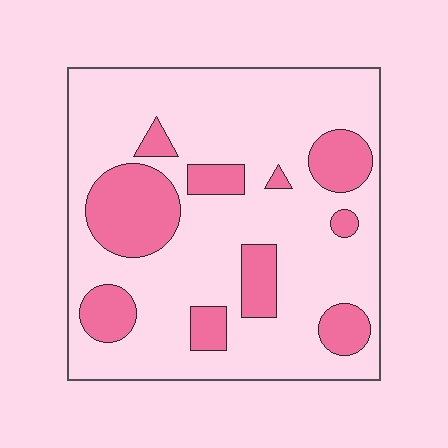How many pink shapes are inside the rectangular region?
10.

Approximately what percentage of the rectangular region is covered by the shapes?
Approximately 25%.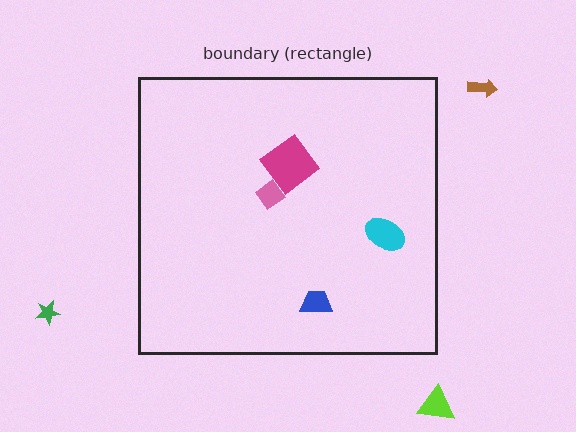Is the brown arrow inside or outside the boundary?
Outside.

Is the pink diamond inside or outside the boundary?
Inside.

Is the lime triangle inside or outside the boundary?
Outside.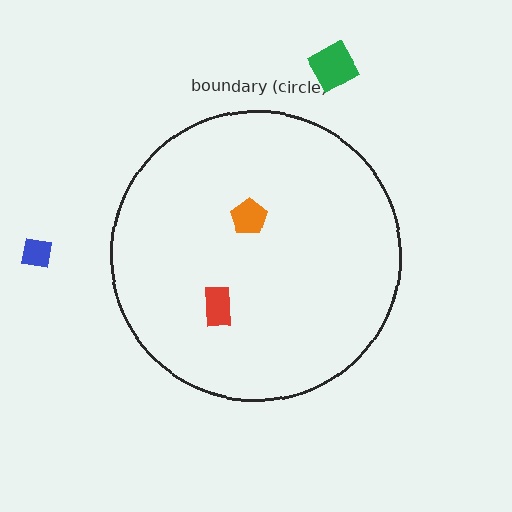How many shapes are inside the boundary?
2 inside, 2 outside.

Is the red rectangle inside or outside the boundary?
Inside.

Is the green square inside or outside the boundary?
Outside.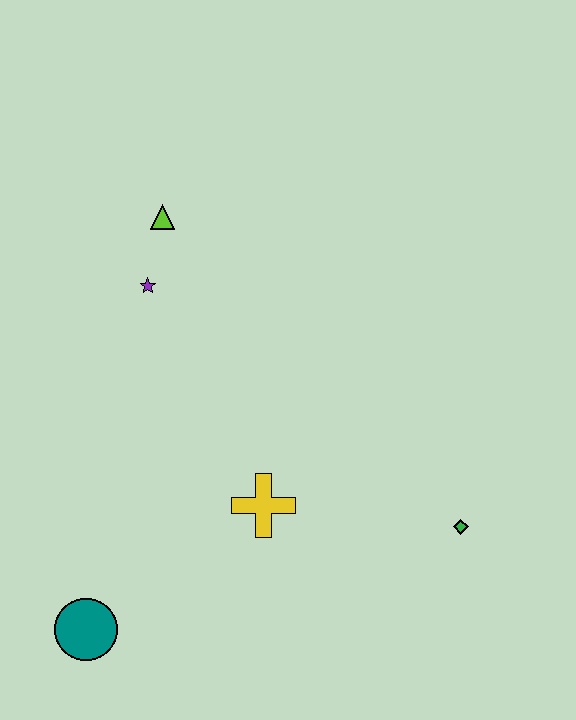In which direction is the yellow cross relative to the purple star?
The yellow cross is below the purple star.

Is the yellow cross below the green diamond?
No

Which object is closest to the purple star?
The lime triangle is closest to the purple star.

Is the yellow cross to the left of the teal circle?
No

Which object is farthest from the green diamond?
The lime triangle is farthest from the green diamond.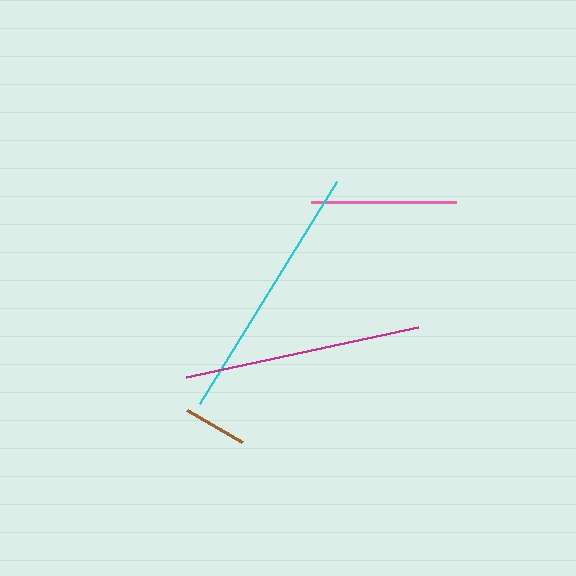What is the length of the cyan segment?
The cyan segment is approximately 260 pixels long.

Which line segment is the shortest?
The brown line is the shortest at approximately 64 pixels.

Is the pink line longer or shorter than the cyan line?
The cyan line is longer than the pink line.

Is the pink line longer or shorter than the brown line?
The pink line is longer than the brown line.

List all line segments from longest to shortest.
From longest to shortest: cyan, magenta, pink, brown.